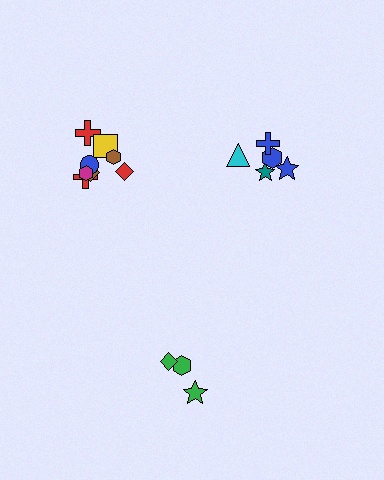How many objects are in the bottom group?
There are 3 objects.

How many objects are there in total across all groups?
There are 16 objects.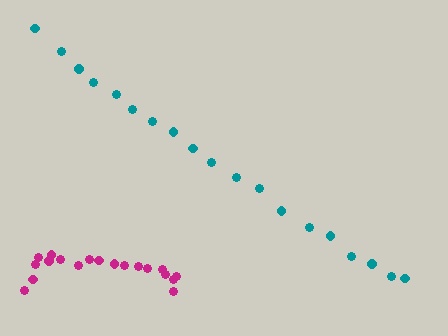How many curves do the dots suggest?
There are 2 distinct paths.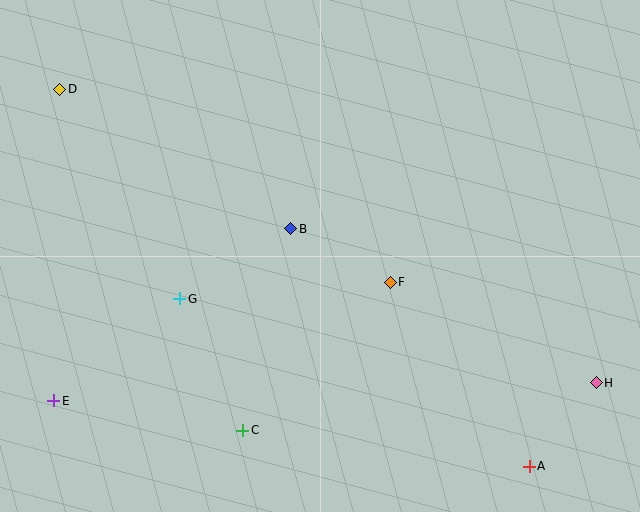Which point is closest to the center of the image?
Point B at (291, 229) is closest to the center.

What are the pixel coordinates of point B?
Point B is at (291, 229).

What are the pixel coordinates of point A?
Point A is at (529, 466).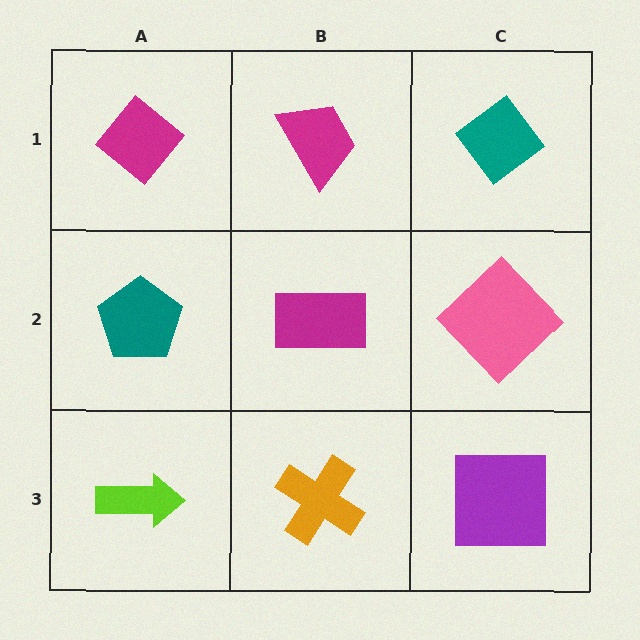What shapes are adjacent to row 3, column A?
A teal pentagon (row 2, column A), an orange cross (row 3, column B).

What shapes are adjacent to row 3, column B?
A magenta rectangle (row 2, column B), a lime arrow (row 3, column A), a purple square (row 3, column C).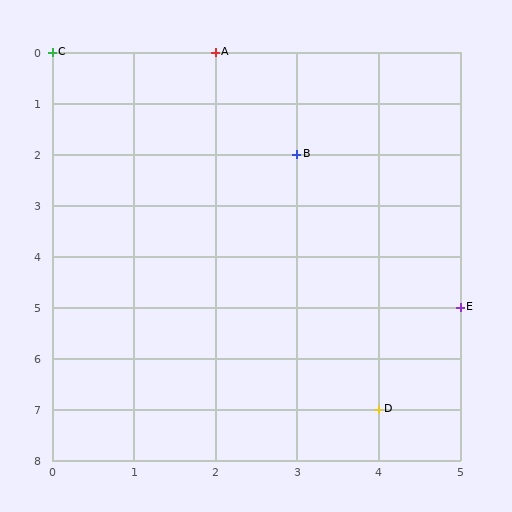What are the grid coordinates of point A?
Point A is at grid coordinates (2, 0).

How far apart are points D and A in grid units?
Points D and A are 2 columns and 7 rows apart (about 7.3 grid units diagonally).